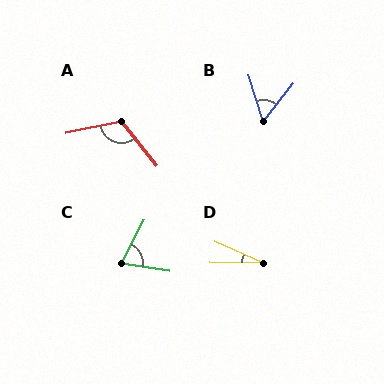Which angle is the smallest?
D, at approximately 23 degrees.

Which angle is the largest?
A, at approximately 116 degrees.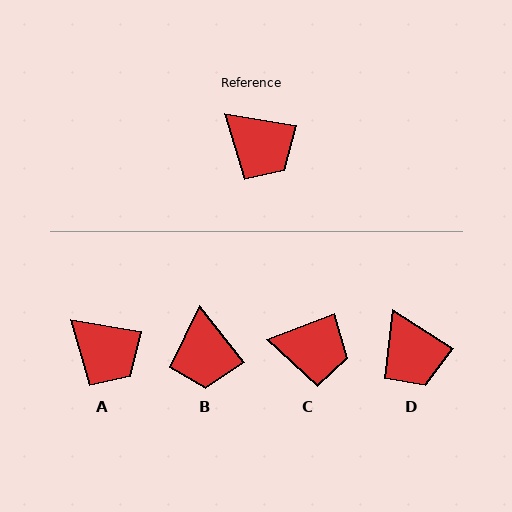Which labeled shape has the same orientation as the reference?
A.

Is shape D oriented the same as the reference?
No, it is off by about 23 degrees.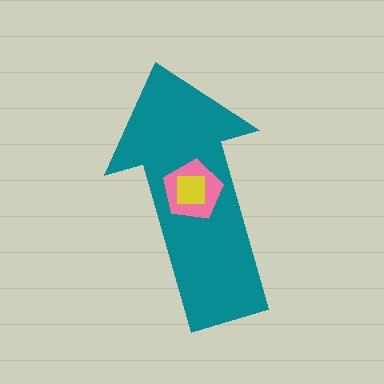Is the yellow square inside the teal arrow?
Yes.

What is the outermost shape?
The teal arrow.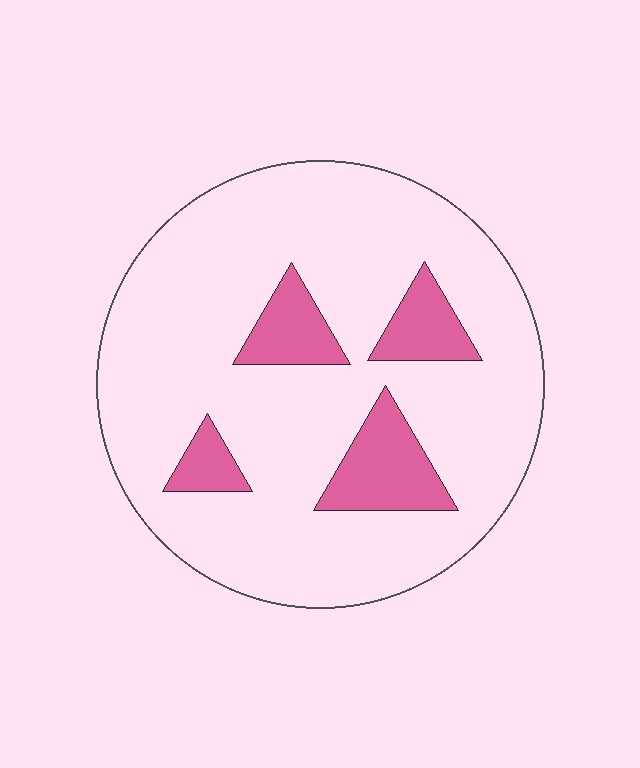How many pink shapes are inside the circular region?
4.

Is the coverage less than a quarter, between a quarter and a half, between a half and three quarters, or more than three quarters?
Less than a quarter.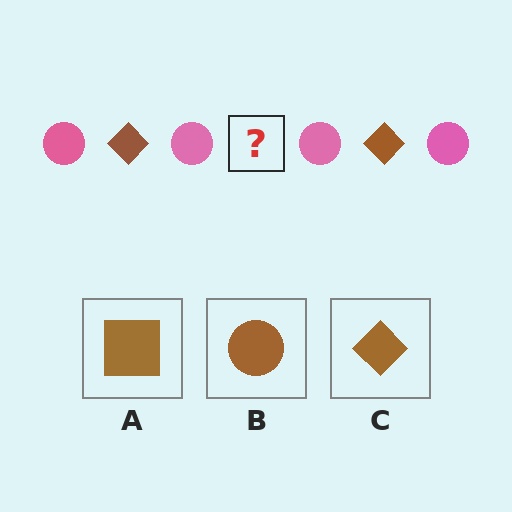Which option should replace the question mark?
Option C.